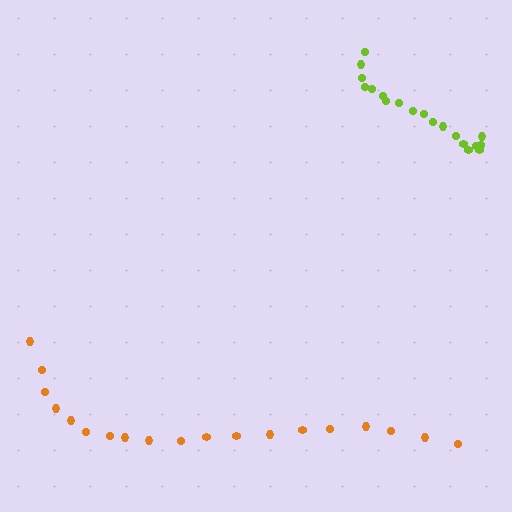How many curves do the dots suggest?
There are 2 distinct paths.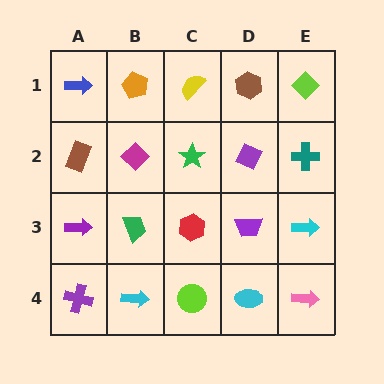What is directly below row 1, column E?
A teal cross.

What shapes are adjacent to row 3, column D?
A purple diamond (row 2, column D), a cyan ellipse (row 4, column D), a red hexagon (row 3, column C), a cyan arrow (row 3, column E).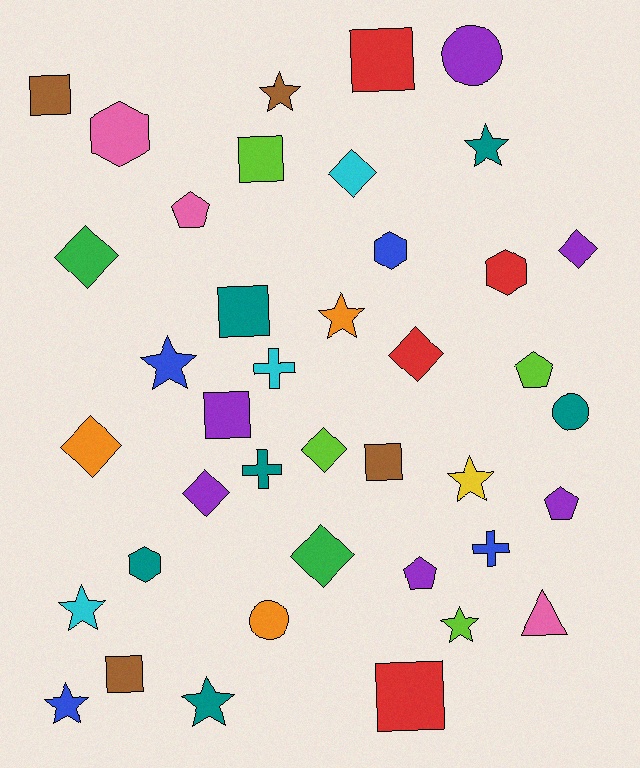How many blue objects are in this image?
There are 4 blue objects.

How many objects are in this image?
There are 40 objects.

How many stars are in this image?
There are 9 stars.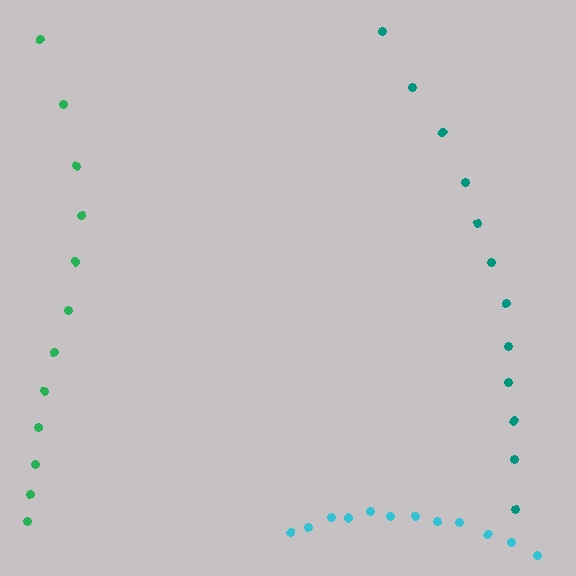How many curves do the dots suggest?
There are 3 distinct paths.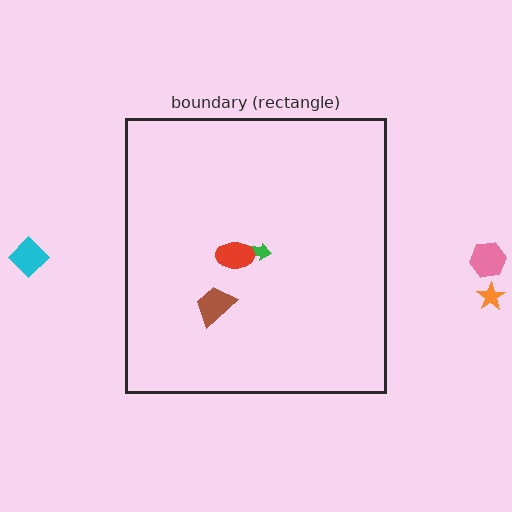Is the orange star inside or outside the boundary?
Outside.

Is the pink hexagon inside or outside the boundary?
Outside.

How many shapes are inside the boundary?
3 inside, 3 outside.